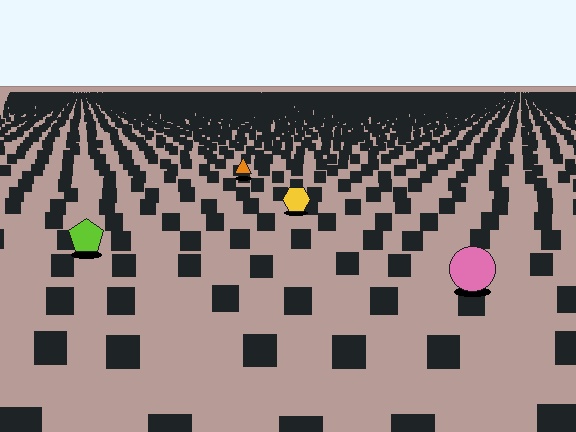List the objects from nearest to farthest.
From nearest to farthest: the pink circle, the lime pentagon, the yellow hexagon, the orange triangle.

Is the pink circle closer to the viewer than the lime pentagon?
Yes. The pink circle is closer — you can tell from the texture gradient: the ground texture is coarser near it.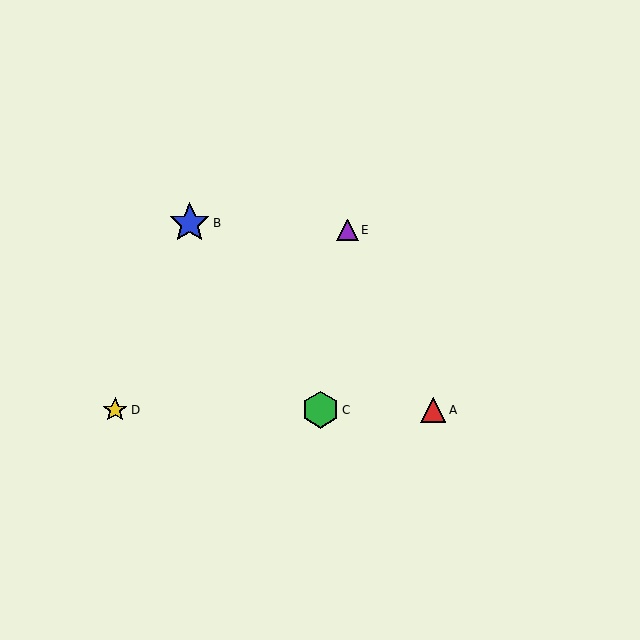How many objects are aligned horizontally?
3 objects (A, C, D) are aligned horizontally.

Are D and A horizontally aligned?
Yes, both are at y≈410.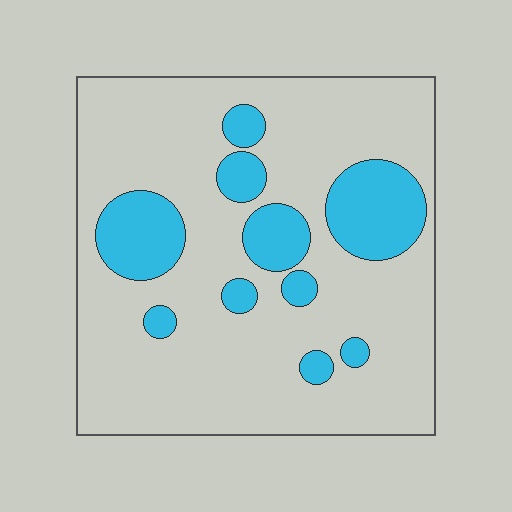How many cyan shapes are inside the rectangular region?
10.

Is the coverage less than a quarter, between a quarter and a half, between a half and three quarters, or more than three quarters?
Less than a quarter.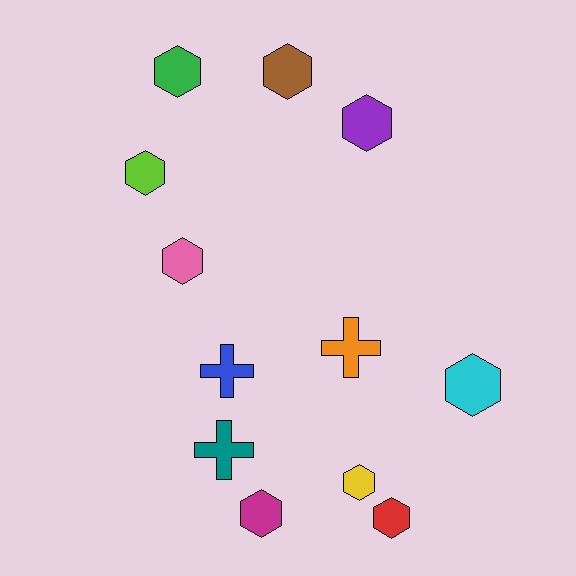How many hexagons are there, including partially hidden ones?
There are 9 hexagons.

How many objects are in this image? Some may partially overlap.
There are 12 objects.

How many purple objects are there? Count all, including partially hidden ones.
There is 1 purple object.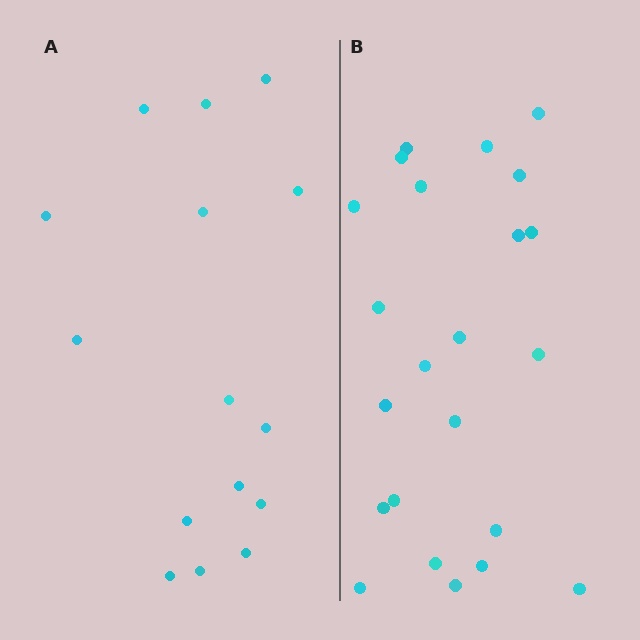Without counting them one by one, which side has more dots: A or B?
Region B (the right region) has more dots.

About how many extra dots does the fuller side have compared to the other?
Region B has roughly 8 or so more dots than region A.